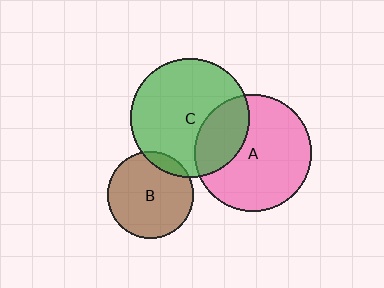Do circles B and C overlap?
Yes.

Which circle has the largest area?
Circle C (green).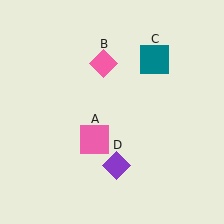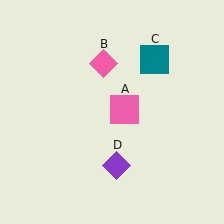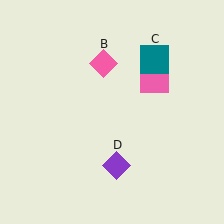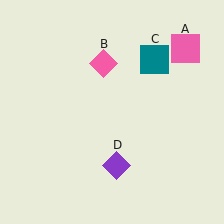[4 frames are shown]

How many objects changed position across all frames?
1 object changed position: pink square (object A).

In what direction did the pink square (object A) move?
The pink square (object A) moved up and to the right.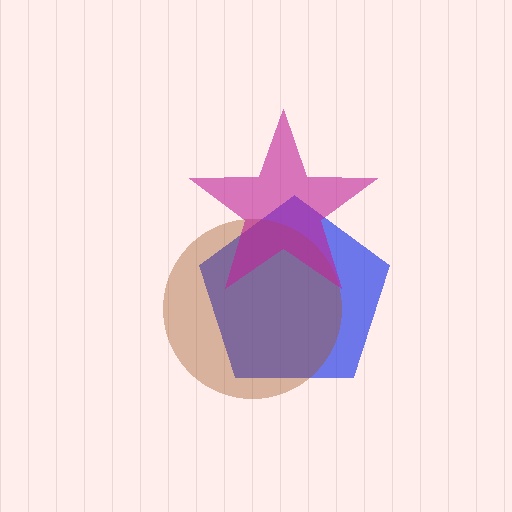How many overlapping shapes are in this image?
There are 3 overlapping shapes in the image.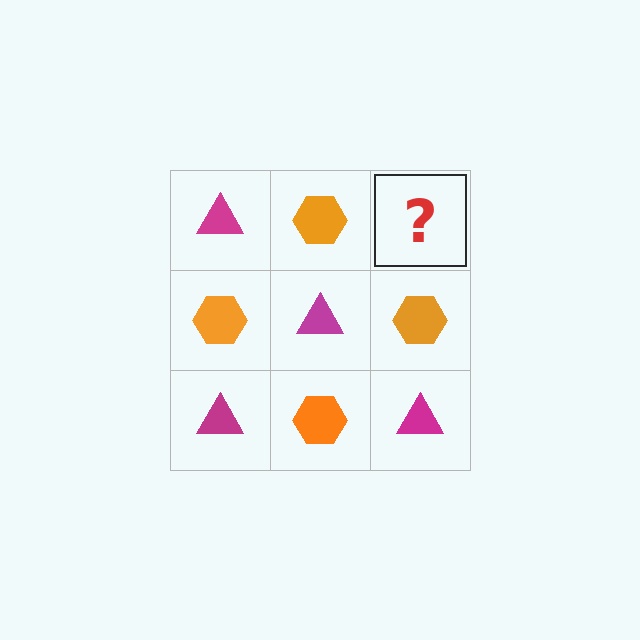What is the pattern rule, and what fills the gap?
The rule is that it alternates magenta triangle and orange hexagon in a checkerboard pattern. The gap should be filled with a magenta triangle.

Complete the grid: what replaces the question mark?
The question mark should be replaced with a magenta triangle.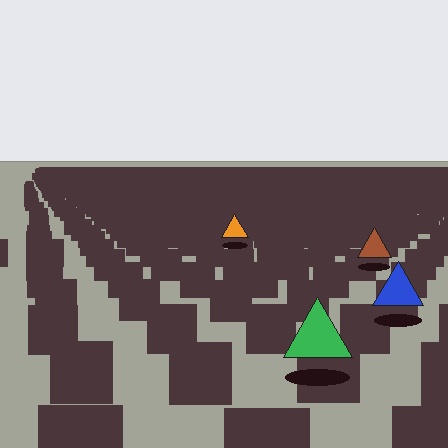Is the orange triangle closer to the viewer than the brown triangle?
No. The brown triangle is closer — you can tell from the texture gradient: the ground texture is coarser near it.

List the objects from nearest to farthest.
From nearest to farthest: the green triangle, the blue triangle, the brown triangle, the orange triangle.